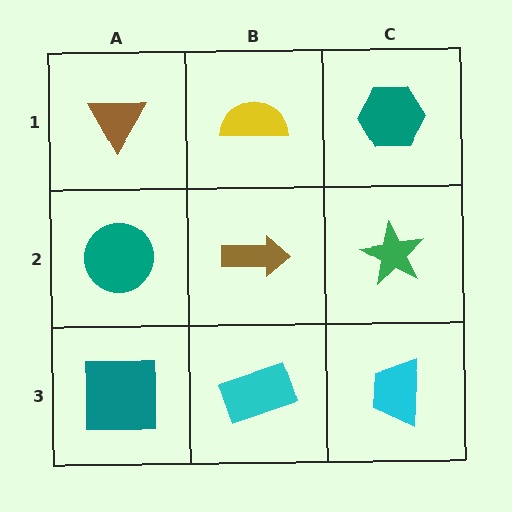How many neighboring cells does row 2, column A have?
3.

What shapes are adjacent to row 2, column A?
A brown triangle (row 1, column A), a teal square (row 3, column A), a brown arrow (row 2, column B).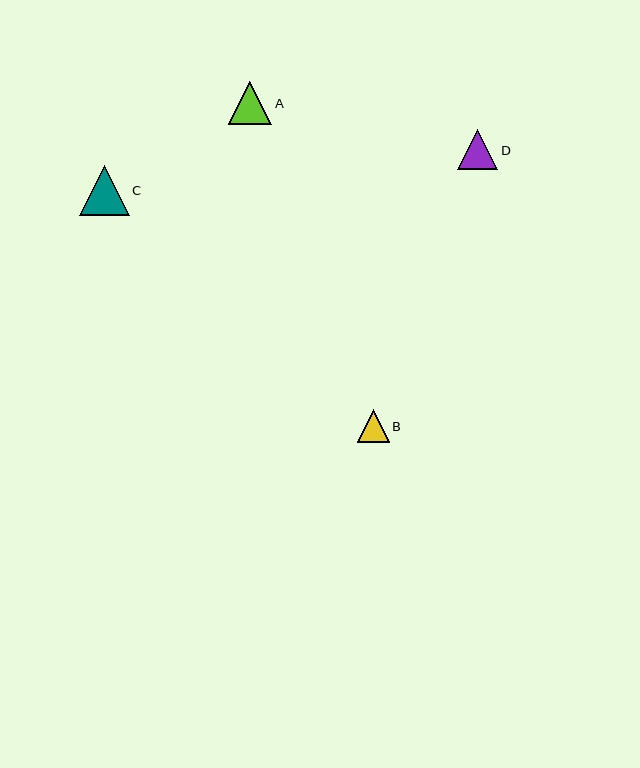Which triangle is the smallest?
Triangle B is the smallest with a size of approximately 32 pixels.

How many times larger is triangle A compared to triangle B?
Triangle A is approximately 1.3 times the size of triangle B.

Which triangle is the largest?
Triangle C is the largest with a size of approximately 50 pixels.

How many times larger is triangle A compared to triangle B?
Triangle A is approximately 1.3 times the size of triangle B.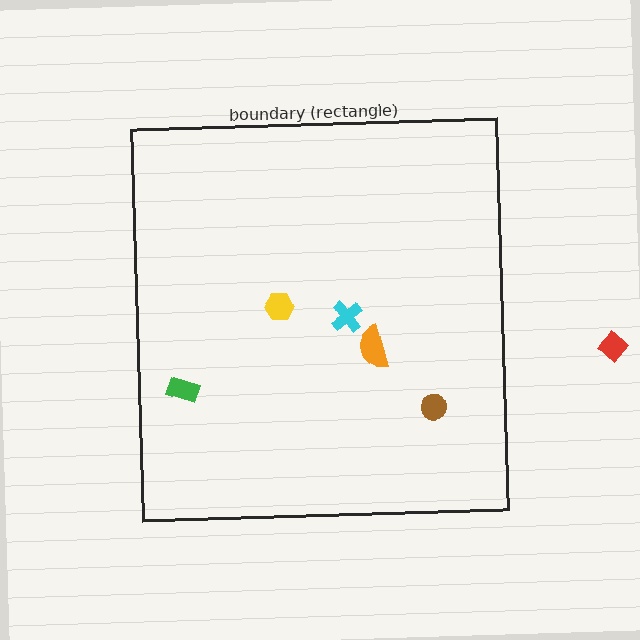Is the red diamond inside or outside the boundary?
Outside.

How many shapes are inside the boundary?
5 inside, 1 outside.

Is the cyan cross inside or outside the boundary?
Inside.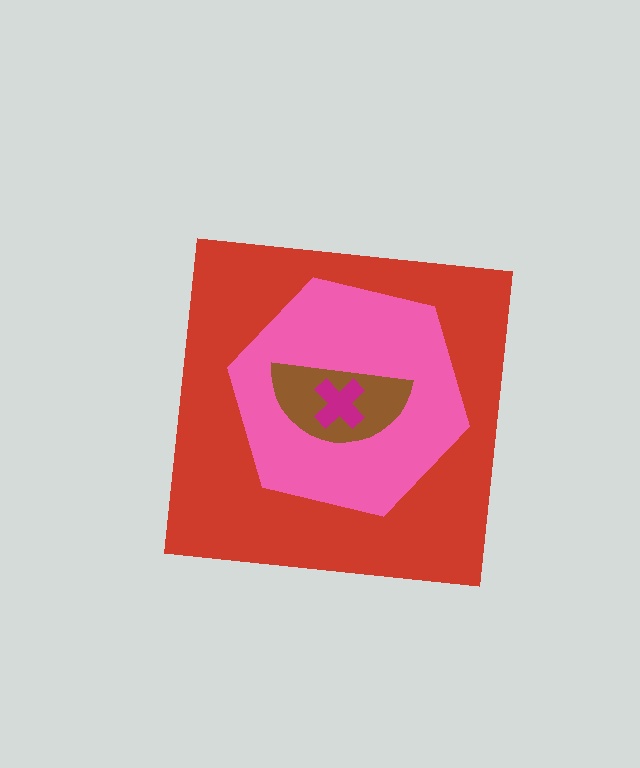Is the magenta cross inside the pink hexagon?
Yes.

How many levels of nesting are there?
4.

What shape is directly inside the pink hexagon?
The brown semicircle.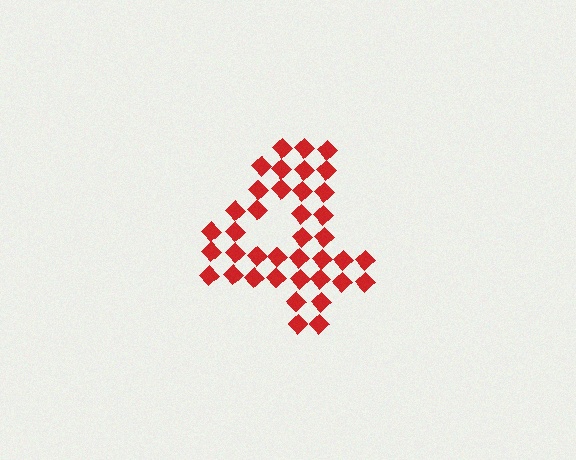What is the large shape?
The large shape is the digit 4.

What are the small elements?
The small elements are diamonds.